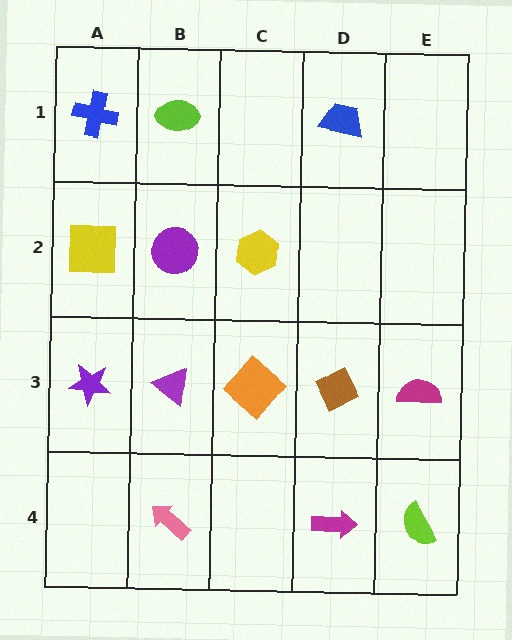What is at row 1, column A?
A blue cross.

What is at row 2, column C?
A yellow hexagon.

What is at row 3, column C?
An orange diamond.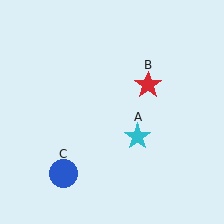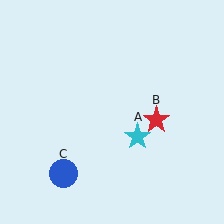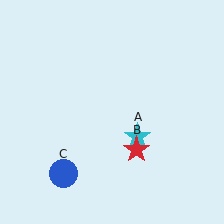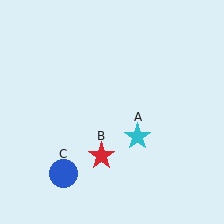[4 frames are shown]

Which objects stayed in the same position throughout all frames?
Cyan star (object A) and blue circle (object C) remained stationary.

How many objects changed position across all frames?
1 object changed position: red star (object B).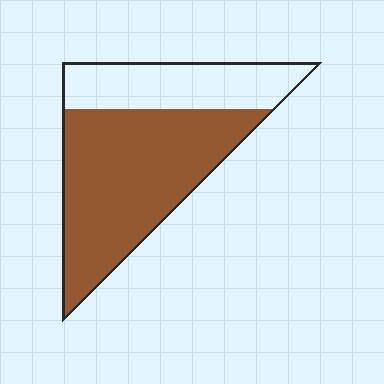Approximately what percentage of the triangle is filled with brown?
Approximately 65%.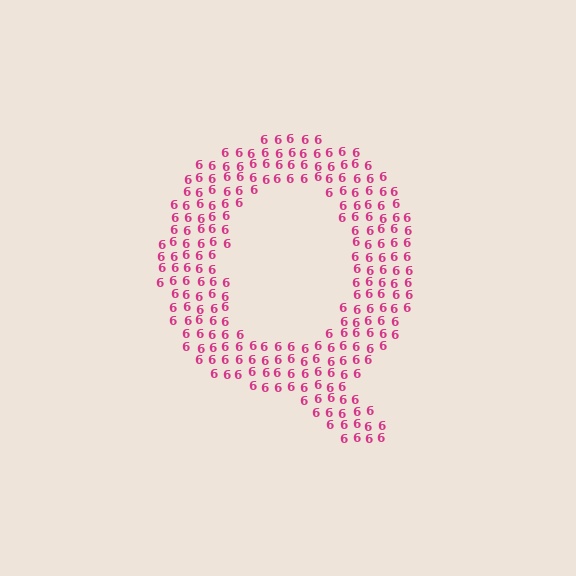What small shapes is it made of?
It is made of small digit 6's.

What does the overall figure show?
The overall figure shows the letter Q.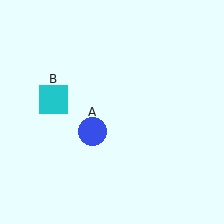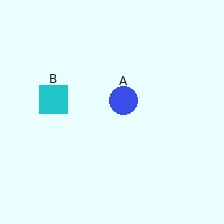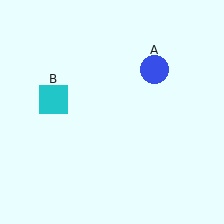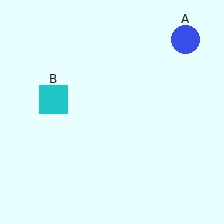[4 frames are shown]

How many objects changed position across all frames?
1 object changed position: blue circle (object A).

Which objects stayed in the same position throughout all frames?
Cyan square (object B) remained stationary.